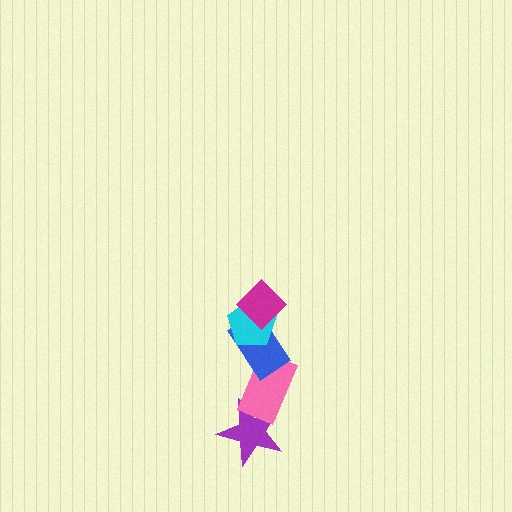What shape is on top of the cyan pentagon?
The magenta diamond is on top of the cyan pentagon.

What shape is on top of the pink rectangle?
The blue rectangle is on top of the pink rectangle.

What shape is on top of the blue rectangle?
The cyan pentagon is on top of the blue rectangle.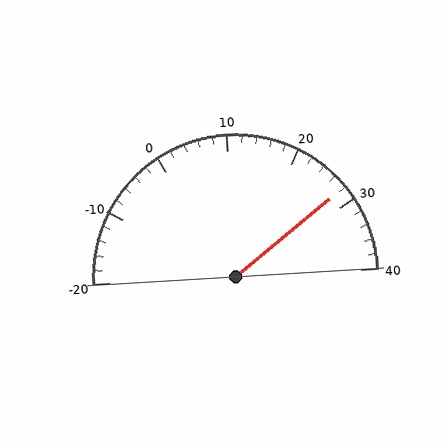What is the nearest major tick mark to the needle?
The nearest major tick mark is 30.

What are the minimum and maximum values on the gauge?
The gauge ranges from -20 to 40.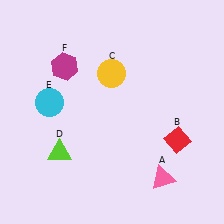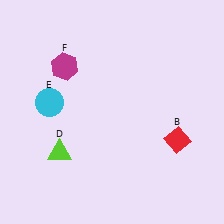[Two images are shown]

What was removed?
The yellow circle (C), the pink triangle (A) were removed in Image 2.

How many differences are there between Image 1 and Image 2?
There are 2 differences between the two images.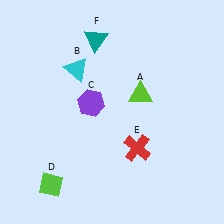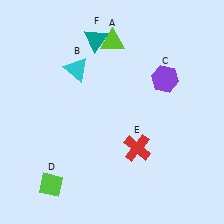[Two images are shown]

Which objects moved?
The objects that moved are: the lime triangle (A), the purple hexagon (C).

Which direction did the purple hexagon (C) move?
The purple hexagon (C) moved right.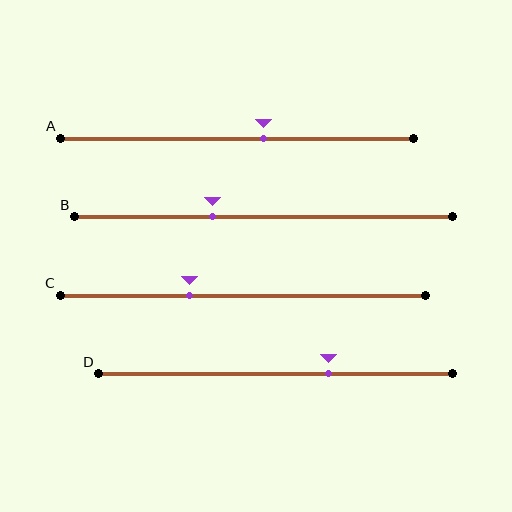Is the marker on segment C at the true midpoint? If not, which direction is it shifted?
No, the marker on segment C is shifted to the left by about 14% of the segment length.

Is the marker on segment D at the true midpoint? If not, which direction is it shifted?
No, the marker on segment D is shifted to the right by about 15% of the segment length.